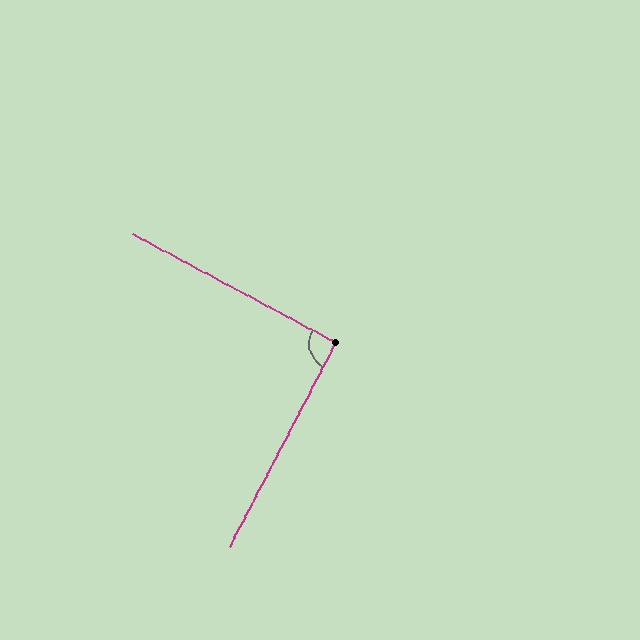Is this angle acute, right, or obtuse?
It is approximately a right angle.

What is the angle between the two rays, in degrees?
Approximately 91 degrees.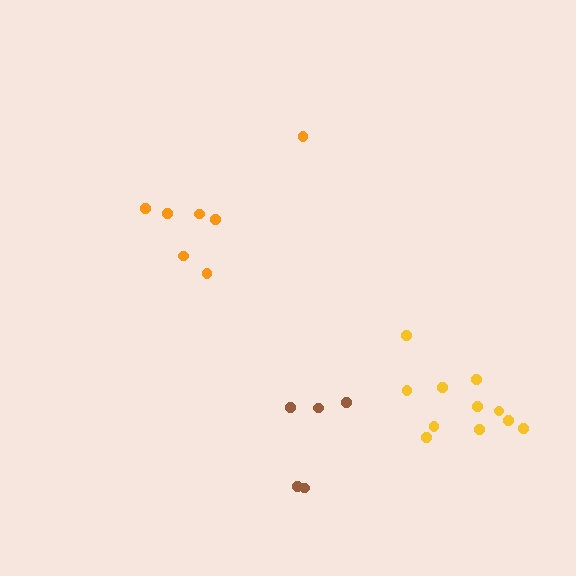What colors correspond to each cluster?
The clusters are colored: yellow, orange, brown.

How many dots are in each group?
Group 1: 11 dots, Group 2: 7 dots, Group 3: 5 dots (23 total).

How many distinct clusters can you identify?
There are 3 distinct clusters.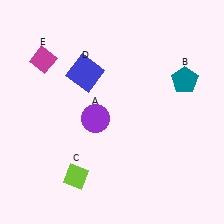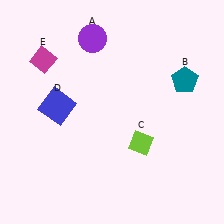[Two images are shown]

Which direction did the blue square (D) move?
The blue square (D) moved down.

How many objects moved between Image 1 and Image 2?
3 objects moved between the two images.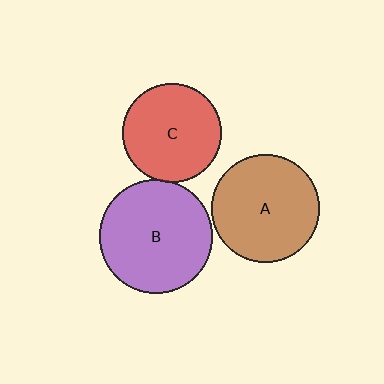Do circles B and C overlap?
Yes.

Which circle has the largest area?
Circle B (purple).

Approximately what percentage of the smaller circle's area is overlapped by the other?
Approximately 5%.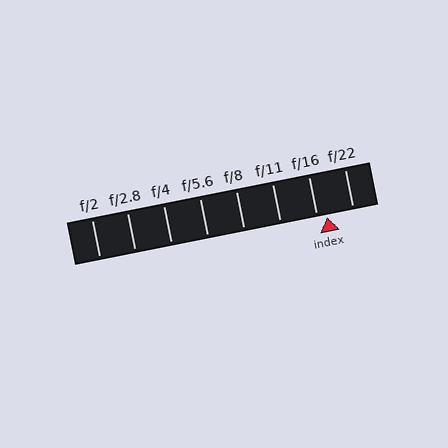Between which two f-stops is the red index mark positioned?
The index mark is between f/16 and f/22.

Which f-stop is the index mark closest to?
The index mark is closest to f/16.